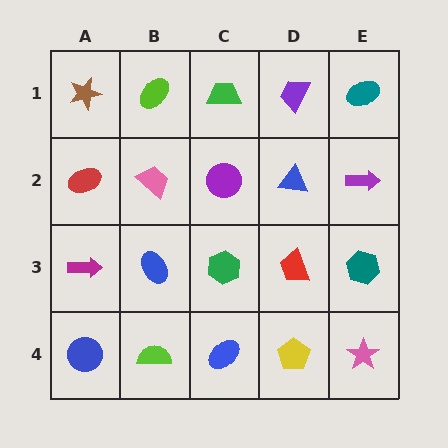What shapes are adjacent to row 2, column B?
A lime ellipse (row 1, column B), a blue ellipse (row 3, column B), a red ellipse (row 2, column A), a purple circle (row 2, column C).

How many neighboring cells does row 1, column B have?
3.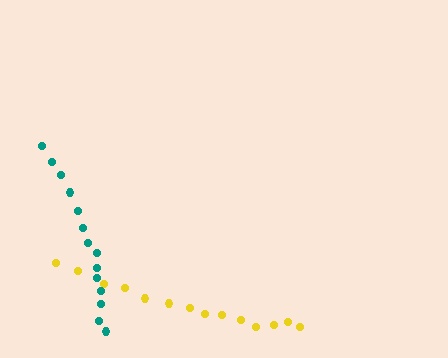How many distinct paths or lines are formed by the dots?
There are 2 distinct paths.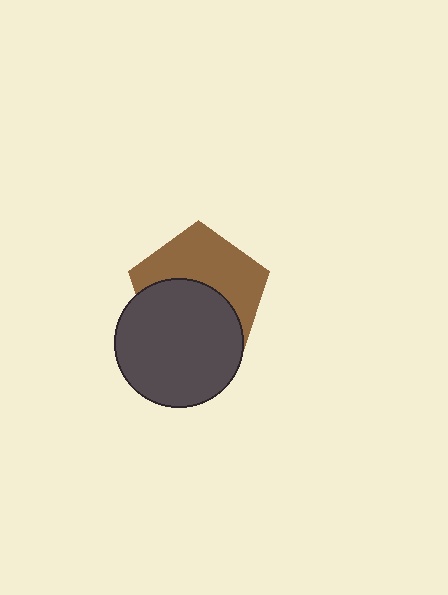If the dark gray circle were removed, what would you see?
You would see the complete brown pentagon.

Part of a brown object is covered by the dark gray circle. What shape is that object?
It is a pentagon.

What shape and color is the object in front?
The object in front is a dark gray circle.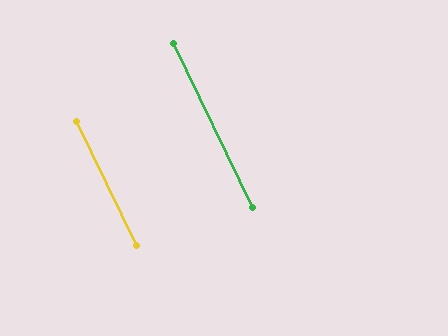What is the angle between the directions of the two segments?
Approximately 0 degrees.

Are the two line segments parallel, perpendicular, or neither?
Parallel — their directions differ by only 0.1°.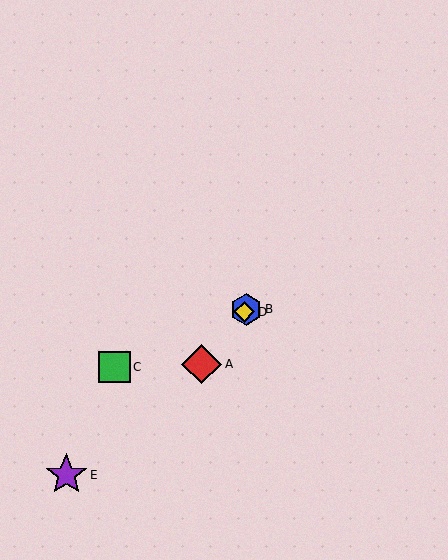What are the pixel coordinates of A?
Object A is at (202, 364).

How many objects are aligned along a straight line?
3 objects (A, B, D) are aligned along a straight line.